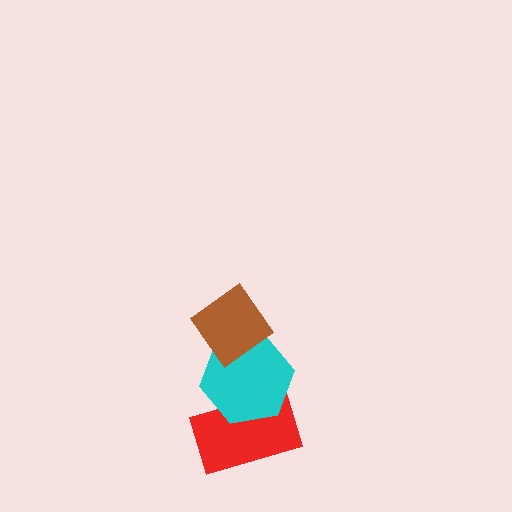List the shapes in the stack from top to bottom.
From top to bottom: the brown diamond, the cyan hexagon, the red rectangle.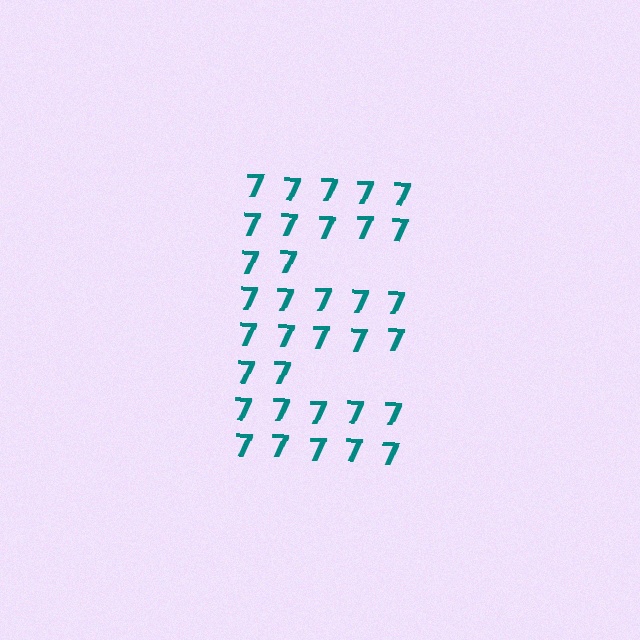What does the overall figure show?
The overall figure shows the letter E.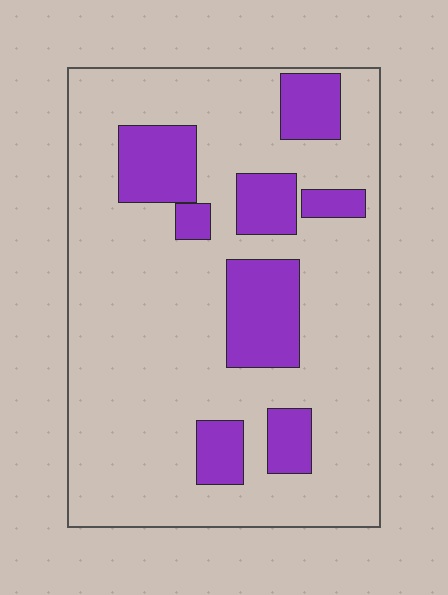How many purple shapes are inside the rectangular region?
8.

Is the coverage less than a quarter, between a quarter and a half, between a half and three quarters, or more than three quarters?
Less than a quarter.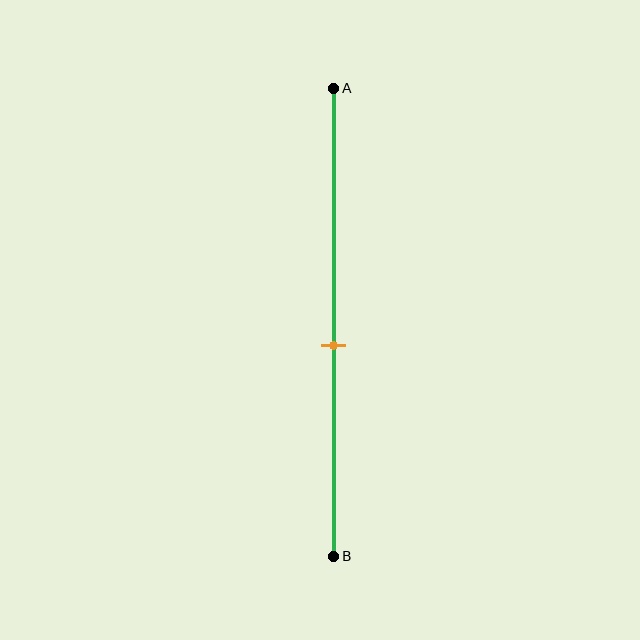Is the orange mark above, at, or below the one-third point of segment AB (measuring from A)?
The orange mark is below the one-third point of segment AB.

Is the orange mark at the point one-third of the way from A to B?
No, the mark is at about 55% from A, not at the 33% one-third point.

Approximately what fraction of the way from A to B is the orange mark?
The orange mark is approximately 55% of the way from A to B.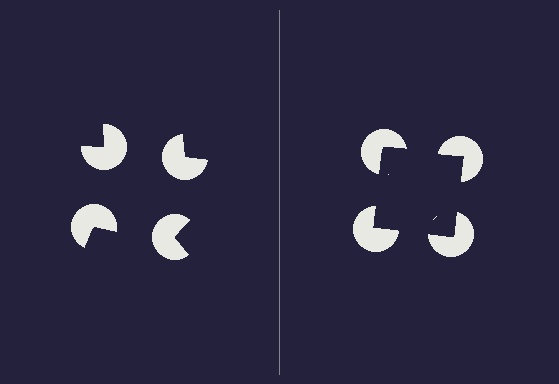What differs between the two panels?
The pac-man discs are positioned identically on both sides; only the wedge orientations differ. On the right they align to a square; on the left they are misaligned.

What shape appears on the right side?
An illusory square.